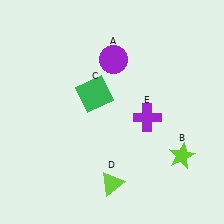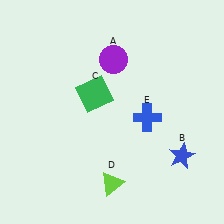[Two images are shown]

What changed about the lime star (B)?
In Image 1, B is lime. In Image 2, it changed to blue.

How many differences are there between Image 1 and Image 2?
There are 2 differences between the two images.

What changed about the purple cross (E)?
In Image 1, E is purple. In Image 2, it changed to blue.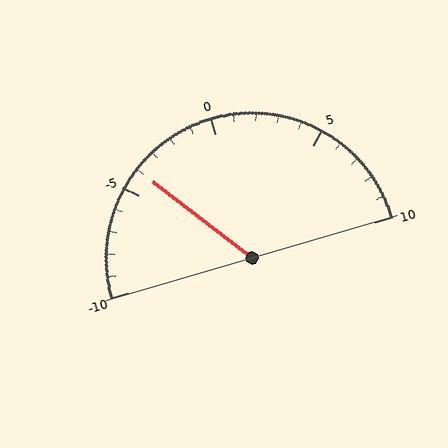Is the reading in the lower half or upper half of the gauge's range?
The reading is in the lower half of the range (-10 to 10).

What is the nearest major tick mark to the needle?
The nearest major tick mark is -5.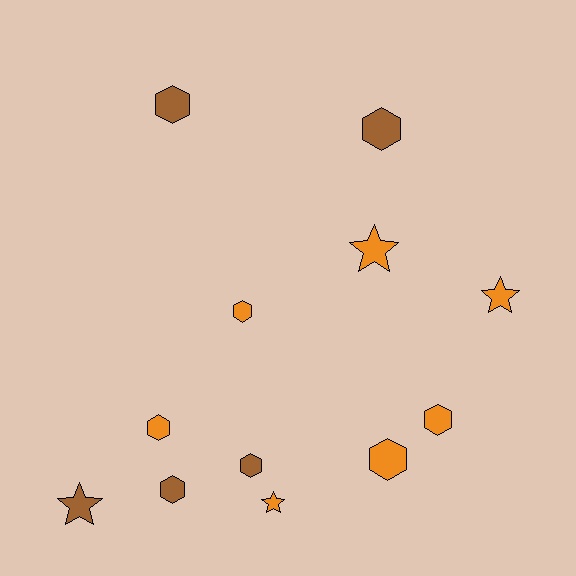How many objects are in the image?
There are 12 objects.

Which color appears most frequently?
Orange, with 7 objects.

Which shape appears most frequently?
Hexagon, with 8 objects.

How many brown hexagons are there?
There are 4 brown hexagons.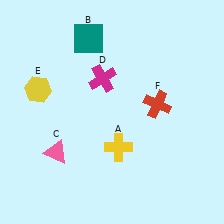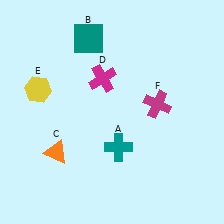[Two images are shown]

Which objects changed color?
A changed from yellow to teal. C changed from pink to orange. F changed from red to magenta.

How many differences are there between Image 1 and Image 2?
There are 3 differences between the two images.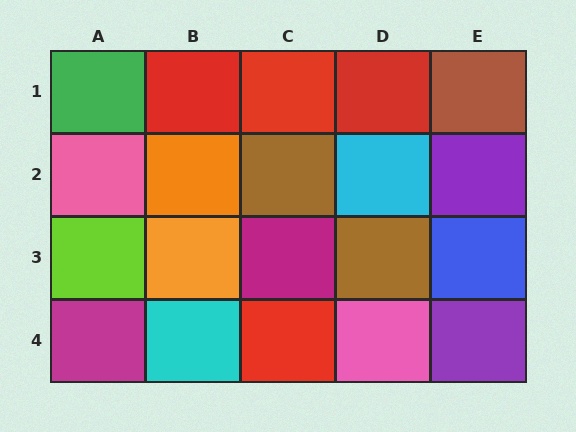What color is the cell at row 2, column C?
Brown.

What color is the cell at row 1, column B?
Red.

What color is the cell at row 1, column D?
Red.